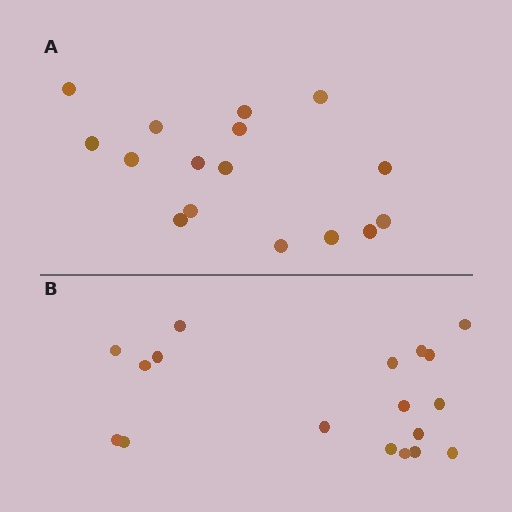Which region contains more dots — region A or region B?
Region B (the bottom region) has more dots.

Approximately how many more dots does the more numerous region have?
Region B has just a few more — roughly 2 or 3 more dots than region A.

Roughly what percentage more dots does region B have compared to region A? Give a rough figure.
About 10% more.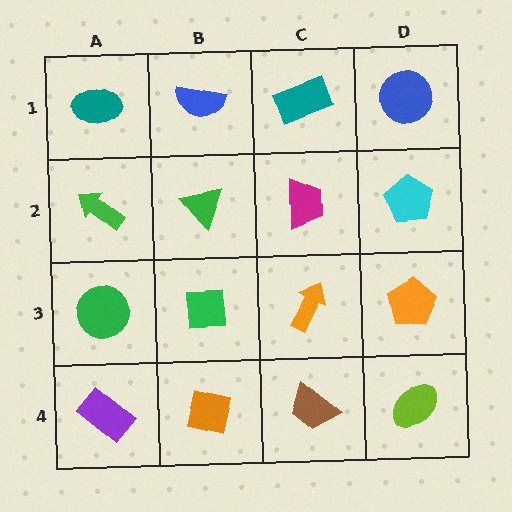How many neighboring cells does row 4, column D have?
2.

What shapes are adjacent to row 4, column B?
A green square (row 3, column B), a purple rectangle (row 4, column A), a brown trapezoid (row 4, column C).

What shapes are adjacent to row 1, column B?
A green triangle (row 2, column B), a teal ellipse (row 1, column A), a teal rectangle (row 1, column C).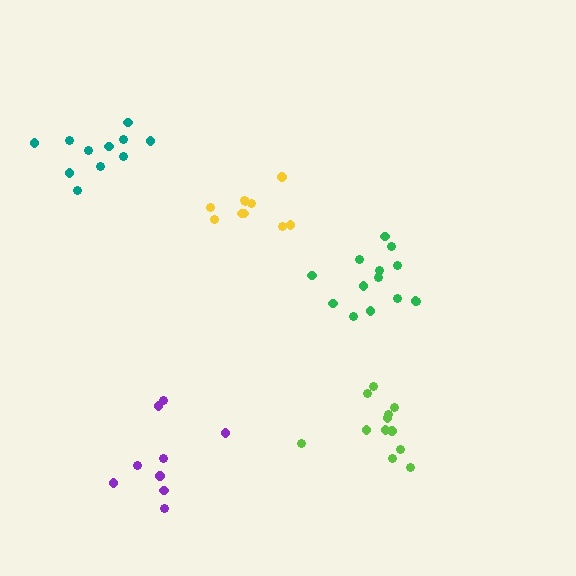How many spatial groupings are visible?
There are 5 spatial groupings.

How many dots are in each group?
Group 1: 12 dots, Group 2: 10 dots, Group 3: 11 dots, Group 4: 9 dots, Group 5: 14 dots (56 total).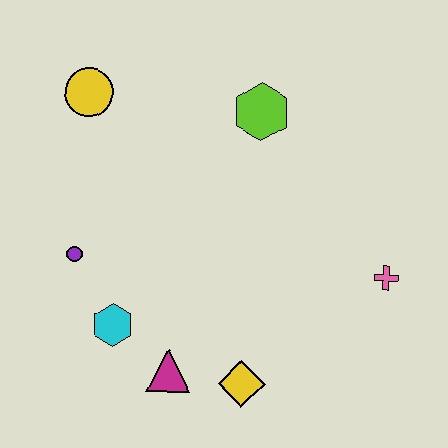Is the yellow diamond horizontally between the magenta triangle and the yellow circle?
No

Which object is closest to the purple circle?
The cyan hexagon is closest to the purple circle.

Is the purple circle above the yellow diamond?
Yes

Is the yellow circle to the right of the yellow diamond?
No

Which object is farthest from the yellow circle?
The pink cross is farthest from the yellow circle.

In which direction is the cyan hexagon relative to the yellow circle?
The cyan hexagon is below the yellow circle.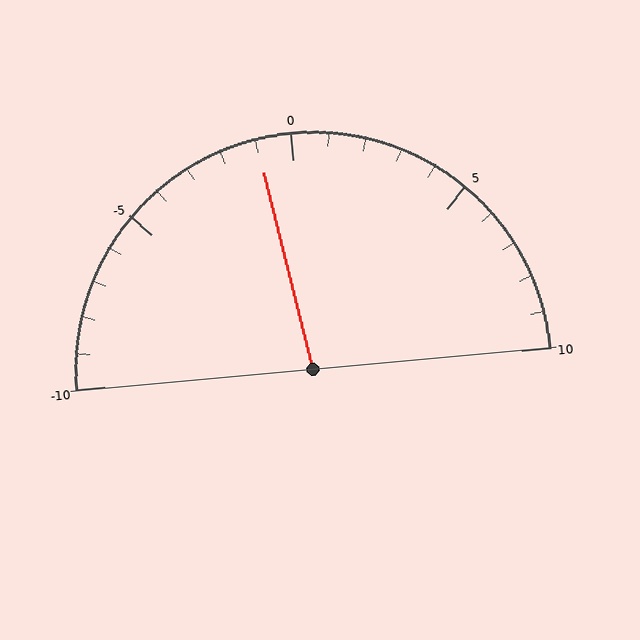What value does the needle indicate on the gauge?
The needle indicates approximately -1.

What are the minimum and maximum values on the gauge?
The gauge ranges from -10 to 10.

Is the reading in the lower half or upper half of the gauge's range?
The reading is in the lower half of the range (-10 to 10).